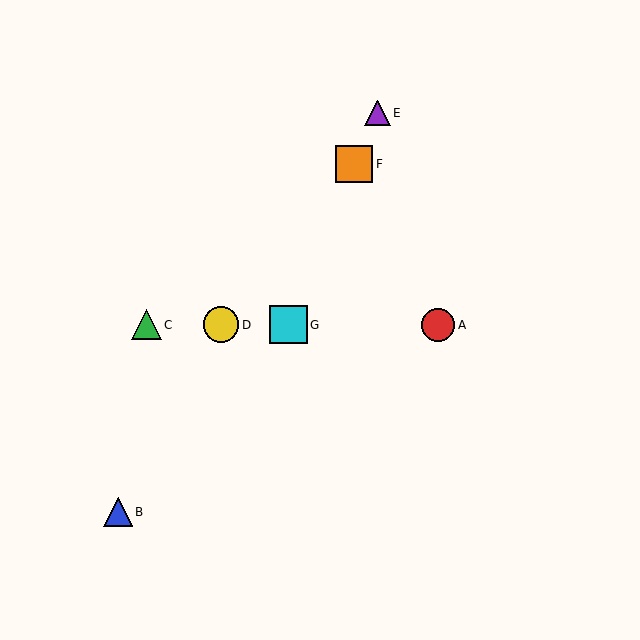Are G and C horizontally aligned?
Yes, both are at y≈325.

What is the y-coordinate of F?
Object F is at y≈164.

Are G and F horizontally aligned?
No, G is at y≈325 and F is at y≈164.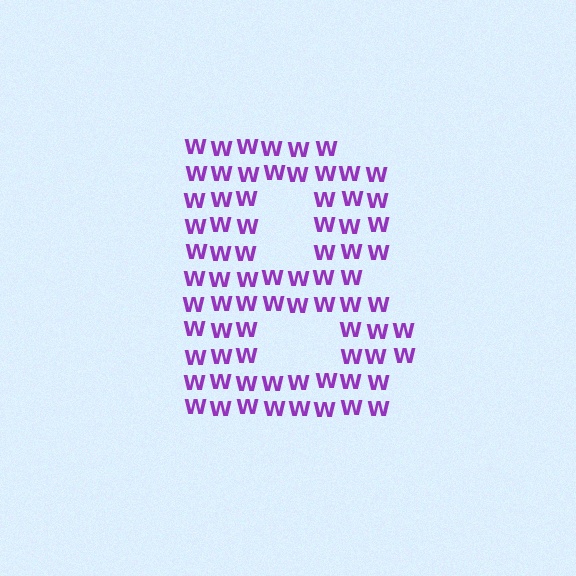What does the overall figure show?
The overall figure shows the letter B.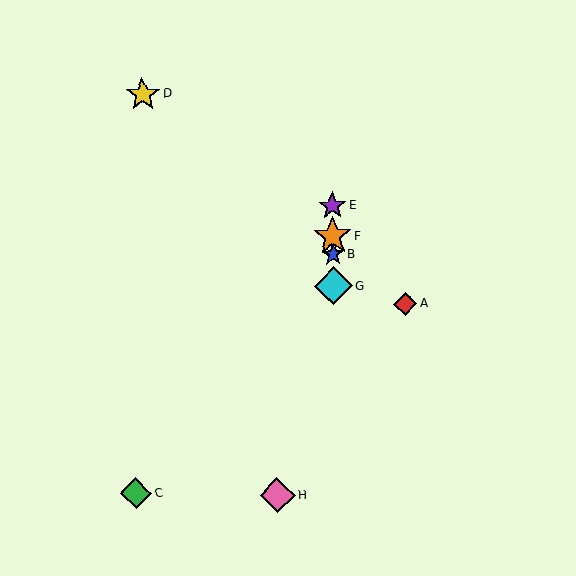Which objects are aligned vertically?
Objects B, E, F, G are aligned vertically.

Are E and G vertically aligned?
Yes, both are at x≈332.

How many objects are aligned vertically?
4 objects (B, E, F, G) are aligned vertically.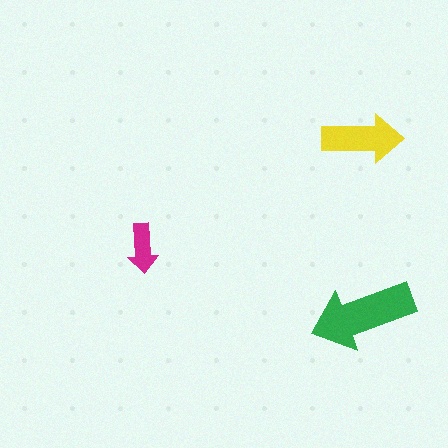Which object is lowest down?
The green arrow is bottommost.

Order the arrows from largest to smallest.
the green one, the yellow one, the magenta one.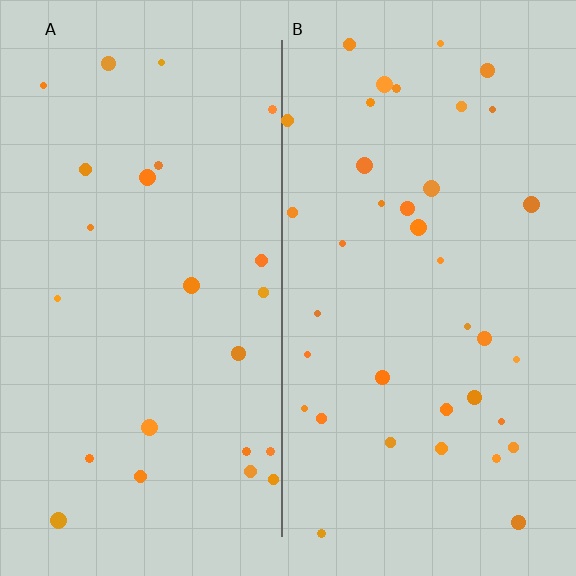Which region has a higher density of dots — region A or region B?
B (the right).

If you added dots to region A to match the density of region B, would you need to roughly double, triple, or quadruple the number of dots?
Approximately double.